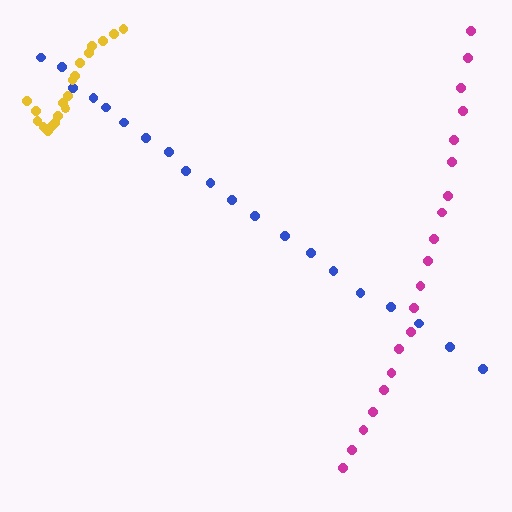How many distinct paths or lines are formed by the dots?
There are 3 distinct paths.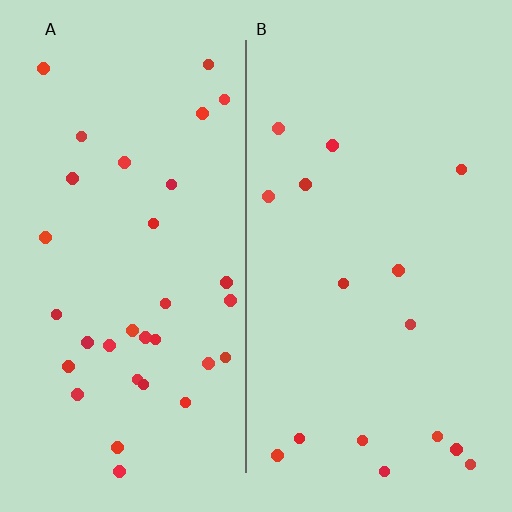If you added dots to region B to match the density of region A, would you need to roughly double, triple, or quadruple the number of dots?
Approximately double.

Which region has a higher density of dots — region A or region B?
A (the left).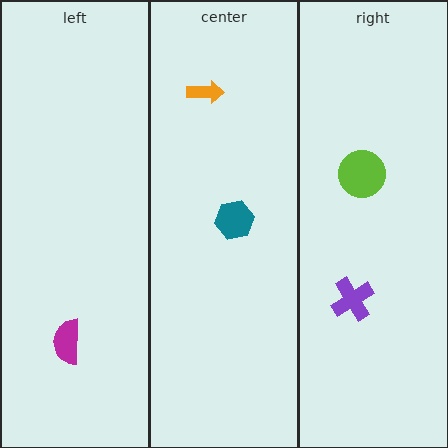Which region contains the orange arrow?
The center region.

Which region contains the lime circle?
The right region.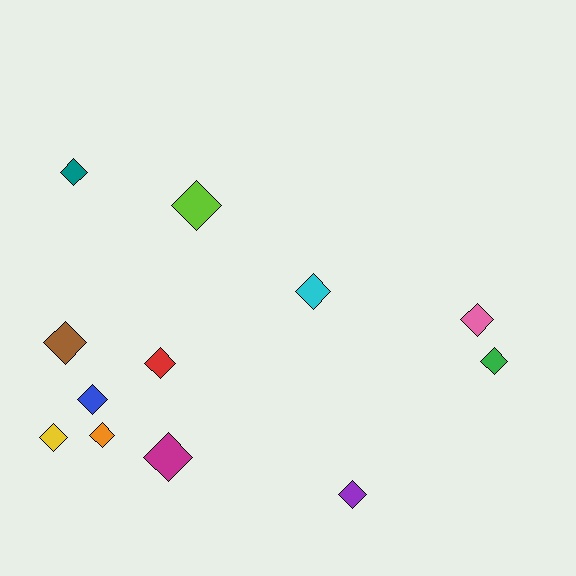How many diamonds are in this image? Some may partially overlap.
There are 12 diamonds.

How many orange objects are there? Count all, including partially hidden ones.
There is 1 orange object.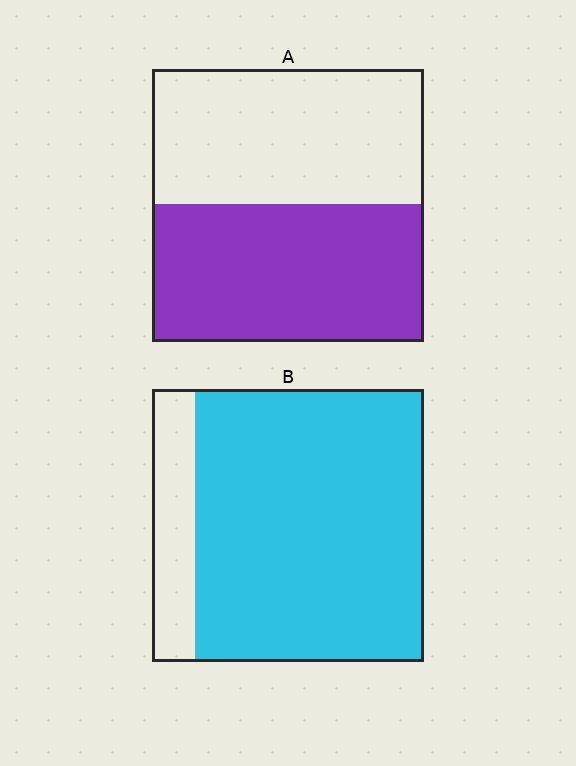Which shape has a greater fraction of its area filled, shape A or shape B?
Shape B.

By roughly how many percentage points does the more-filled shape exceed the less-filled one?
By roughly 35 percentage points (B over A).